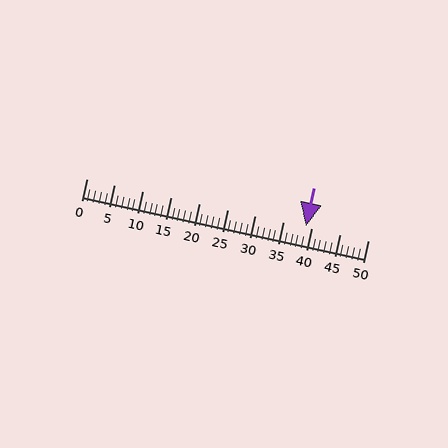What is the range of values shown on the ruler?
The ruler shows values from 0 to 50.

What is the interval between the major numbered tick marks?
The major tick marks are spaced 5 units apart.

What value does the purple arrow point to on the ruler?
The purple arrow points to approximately 39.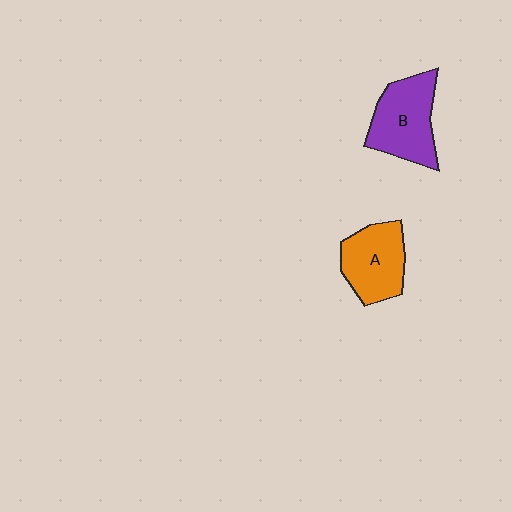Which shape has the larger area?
Shape B (purple).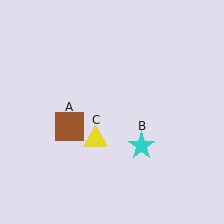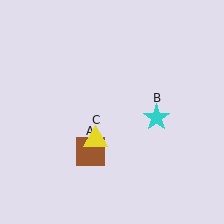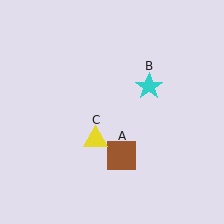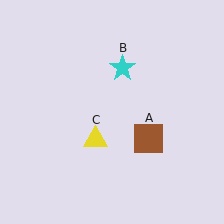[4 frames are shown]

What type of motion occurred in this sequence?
The brown square (object A), cyan star (object B) rotated counterclockwise around the center of the scene.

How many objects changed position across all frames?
2 objects changed position: brown square (object A), cyan star (object B).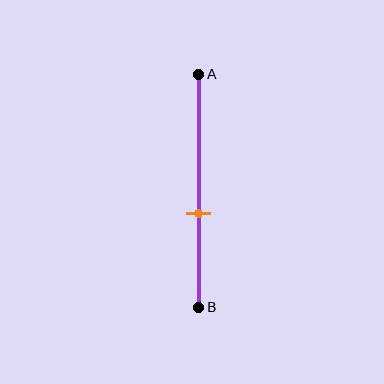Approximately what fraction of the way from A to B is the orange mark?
The orange mark is approximately 60% of the way from A to B.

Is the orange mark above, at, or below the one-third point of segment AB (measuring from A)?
The orange mark is below the one-third point of segment AB.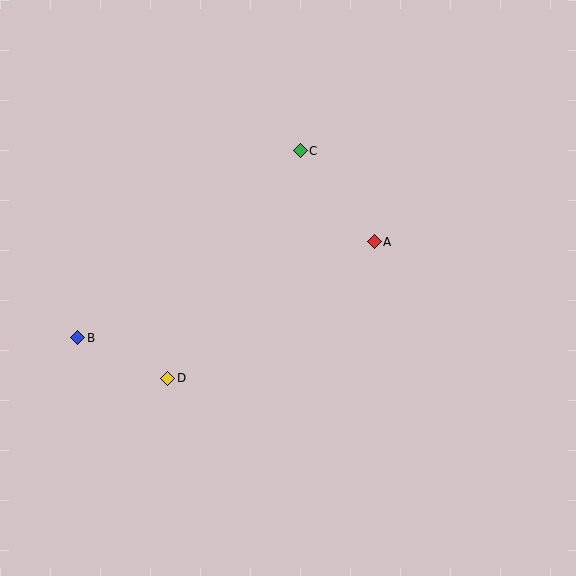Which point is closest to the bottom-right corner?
Point A is closest to the bottom-right corner.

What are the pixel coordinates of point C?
Point C is at (300, 151).